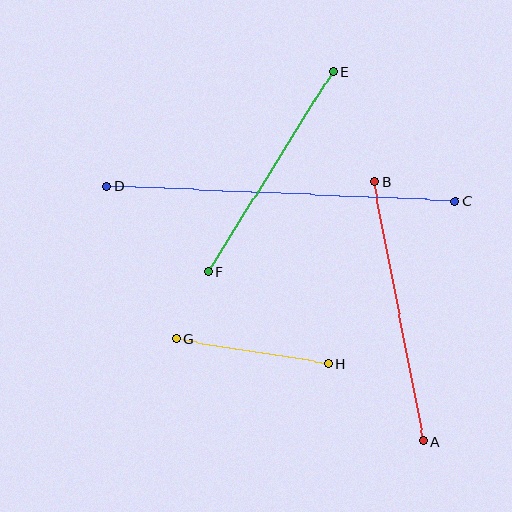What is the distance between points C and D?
The distance is approximately 349 pixels.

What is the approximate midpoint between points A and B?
The midpoint is at approximately (399, 312) pixels.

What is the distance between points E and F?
The distance is approximately 235 pixels.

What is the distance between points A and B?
The distance is approximately 264 pixels.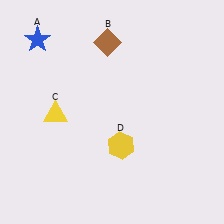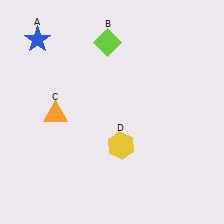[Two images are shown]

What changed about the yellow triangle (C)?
In Image 1, C is yellow. In Image 2, it changed to orange.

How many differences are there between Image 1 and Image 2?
There are 2 differences between the two images.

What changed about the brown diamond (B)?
In Image 1, B is brown. In Image 2, it changed to lime.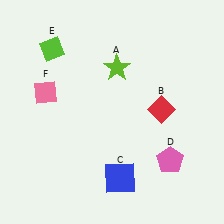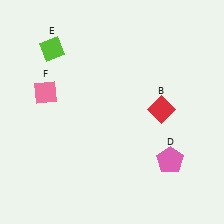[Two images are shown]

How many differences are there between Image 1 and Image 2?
There are 2 differences between the two images.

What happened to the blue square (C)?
The blue square (C) was removed in Image 2. It was in the bottom-right area of Image 1.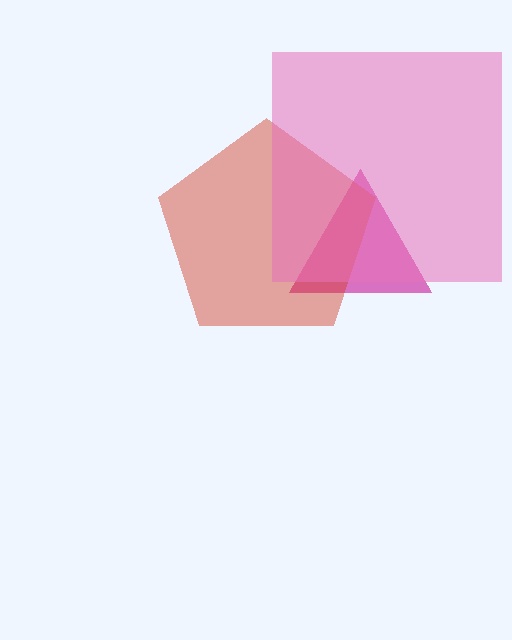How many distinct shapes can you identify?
There are 3 distinct shapes: a magenta triangle, a red pentagon, a pink square.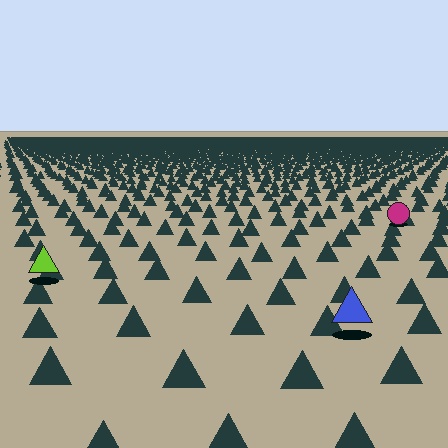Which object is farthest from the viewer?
The magenta circle is farthest from the viewer. It appears smaller and the ground texture around it is denser.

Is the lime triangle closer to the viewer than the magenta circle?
Yes. The lime triangle is closer — you can tell from the texture gradient: the ground texture is coarser near it.